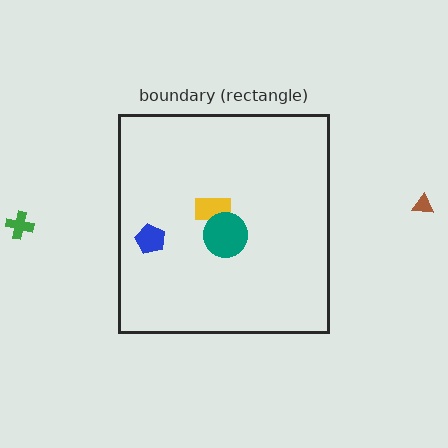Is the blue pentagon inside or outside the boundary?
Inside.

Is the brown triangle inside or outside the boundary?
Outside.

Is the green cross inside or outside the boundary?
Outside.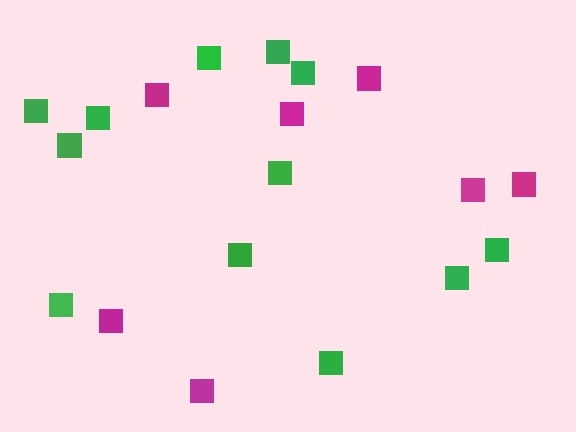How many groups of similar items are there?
There are 2 groups: one group of magenta squares (7) and one group of green squares (12).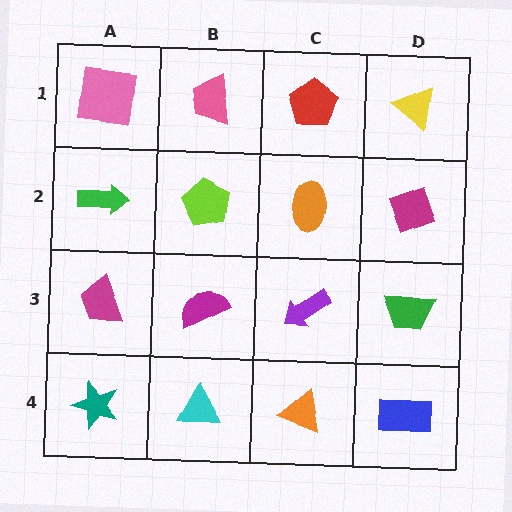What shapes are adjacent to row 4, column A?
A magenta trapezoid (row 3, column A), a cyan triangle (row 4, column B).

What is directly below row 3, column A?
A teal star.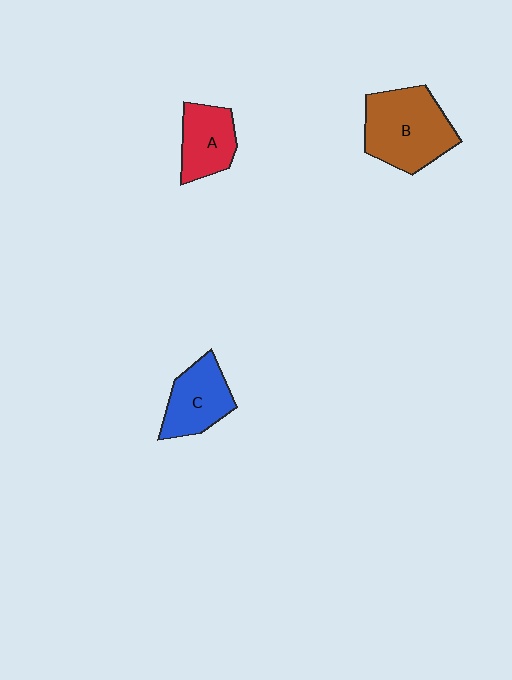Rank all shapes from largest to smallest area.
From largest to smallest: B (brown), C (blue), A (red).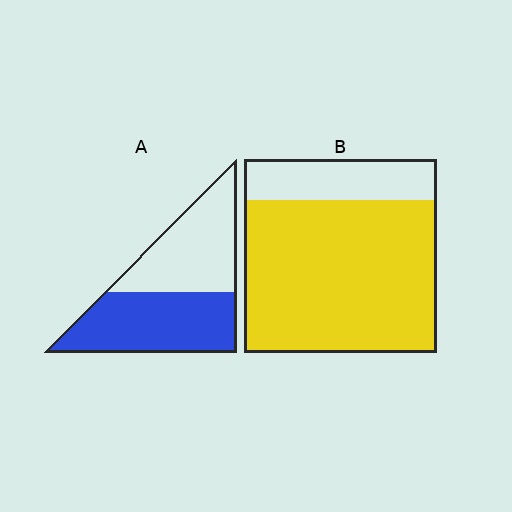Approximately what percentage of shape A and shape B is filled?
A is approximately 55% and B is approximately 80%.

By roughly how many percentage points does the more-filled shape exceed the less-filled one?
By roughly 25 percentage points (B over A).